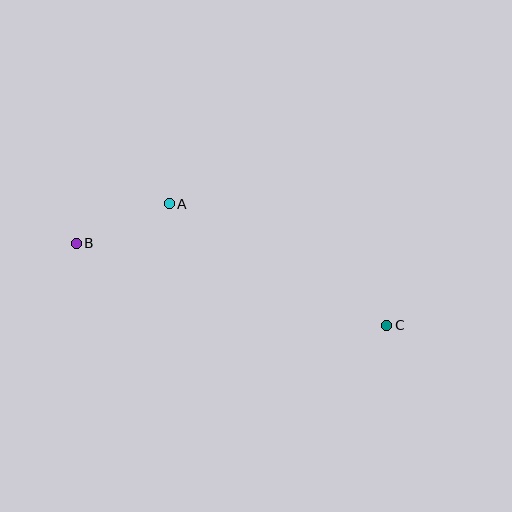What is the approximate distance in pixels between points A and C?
The distance between A and C is approximately 249 pixels.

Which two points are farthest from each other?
Points B and C are farthest from each other.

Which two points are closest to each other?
Points A and B are closest to each other.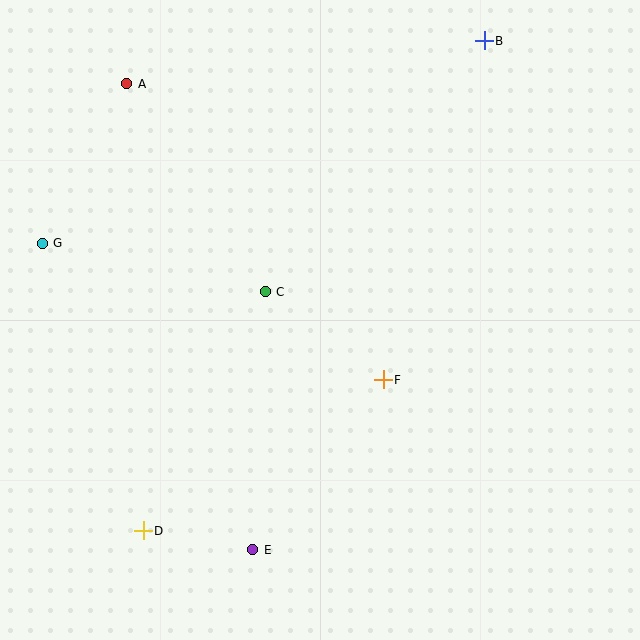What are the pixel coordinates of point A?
Point A is at (127, 84).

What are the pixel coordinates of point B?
Point B is at (484, 41).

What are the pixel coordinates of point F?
Point F is at (383, 380).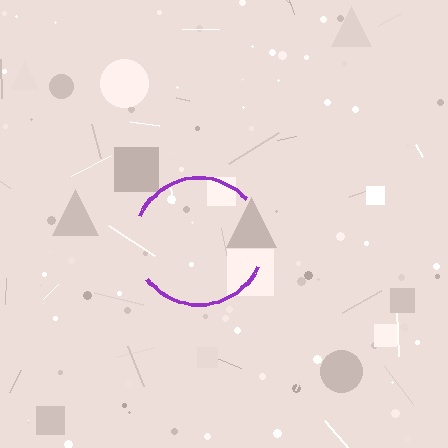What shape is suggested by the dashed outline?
The dashed outline suggests a circle.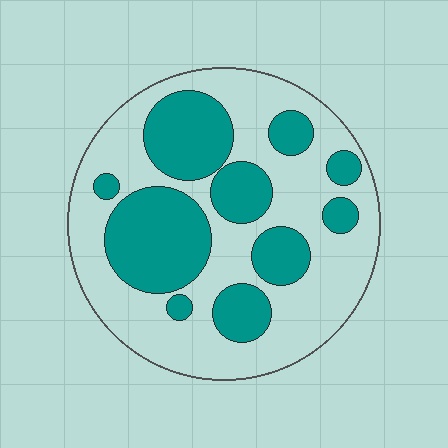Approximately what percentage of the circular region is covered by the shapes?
Approximately 40%.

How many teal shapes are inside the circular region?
10.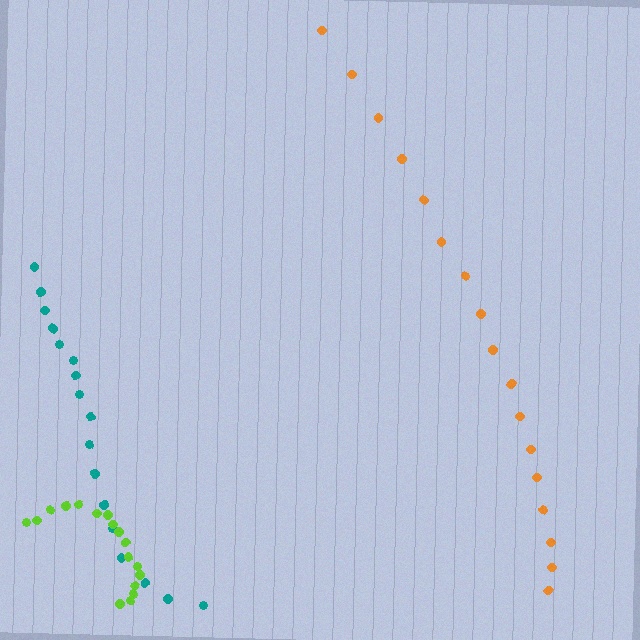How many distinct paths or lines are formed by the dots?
There are 3 distinct paths.